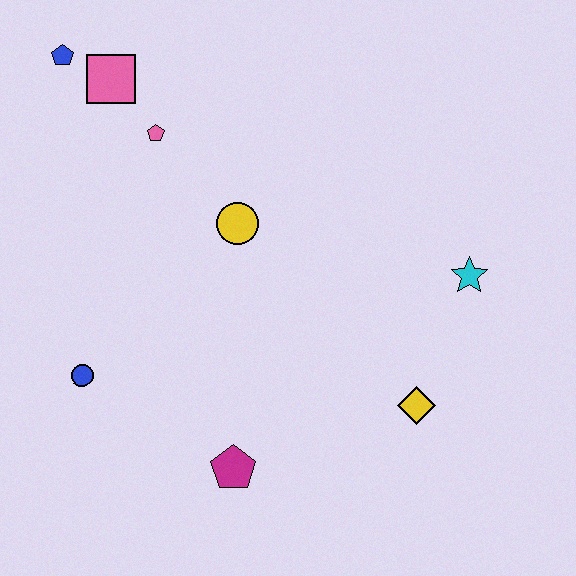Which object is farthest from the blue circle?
The cyan star is farthest from the blue circle.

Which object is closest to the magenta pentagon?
The blue circle is closest to the magenta pentagon.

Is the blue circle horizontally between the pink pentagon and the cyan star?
No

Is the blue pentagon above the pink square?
Yes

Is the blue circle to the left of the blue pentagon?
No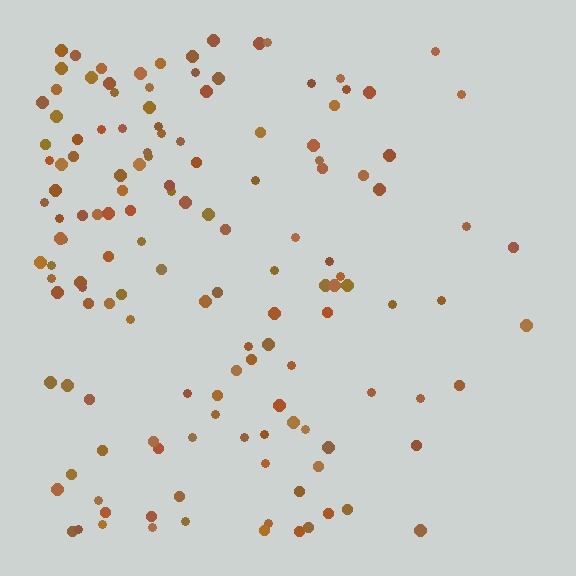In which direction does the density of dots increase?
From right to left, with the left side densest.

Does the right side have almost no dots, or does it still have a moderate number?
Still a moderate number, just noticeably fewer than the left.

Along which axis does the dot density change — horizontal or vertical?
Horizontal.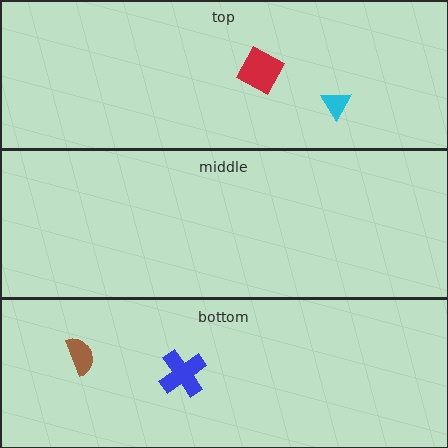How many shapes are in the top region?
2.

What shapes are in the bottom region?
The brown semicircle, the blue cross.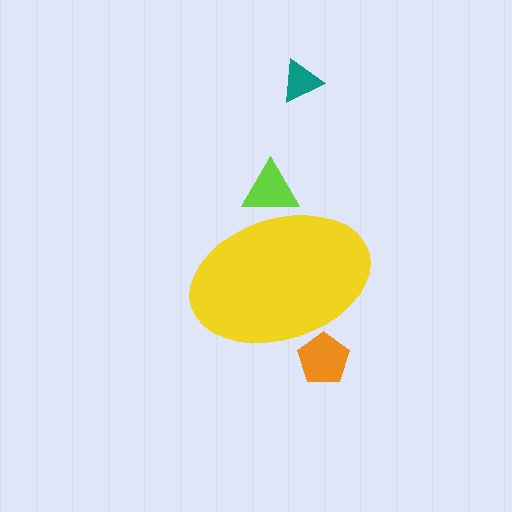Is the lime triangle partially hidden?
Yes, the lime triangle is partially hidden behind the yellow ellipse.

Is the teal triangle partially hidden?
No, the teal triangle is fully visible.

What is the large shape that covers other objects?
A yellow ellipse.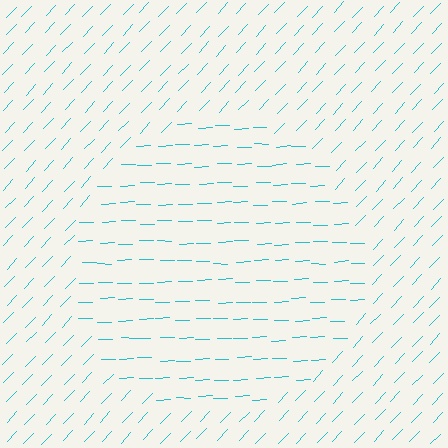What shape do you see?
I see a circle.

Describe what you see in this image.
The image is filled with small cyan line segments. A circle region in the image has lines oriented differently from the surrounding lines, creating a visible texture boundary.